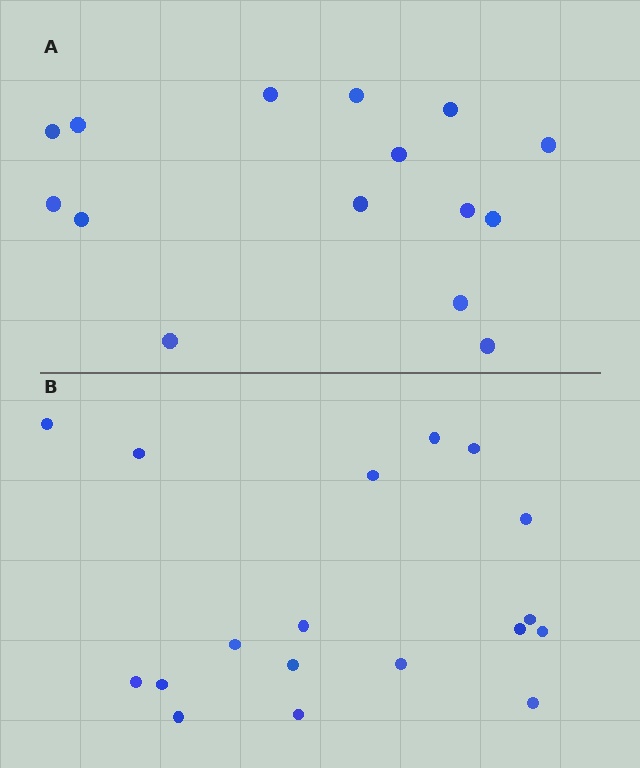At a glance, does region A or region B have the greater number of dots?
Region B (the bottom region) has more dots.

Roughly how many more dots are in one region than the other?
Region B has just a few more — roughly 2 or 3 more dots than region A.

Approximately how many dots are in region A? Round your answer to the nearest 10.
About 20 dots. (The exact count is 15, which rounds to 20.)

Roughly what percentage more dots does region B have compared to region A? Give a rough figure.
About 20% more.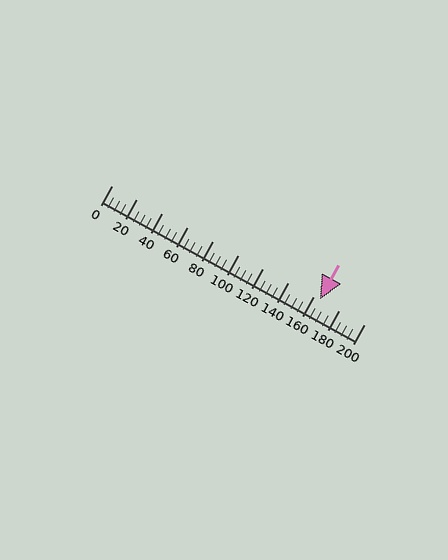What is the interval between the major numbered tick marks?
The major tick marks are spaced 20 units apart.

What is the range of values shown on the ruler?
The ruler shows values from 0 to 200.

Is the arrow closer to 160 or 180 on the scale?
The arrow is closer to 160.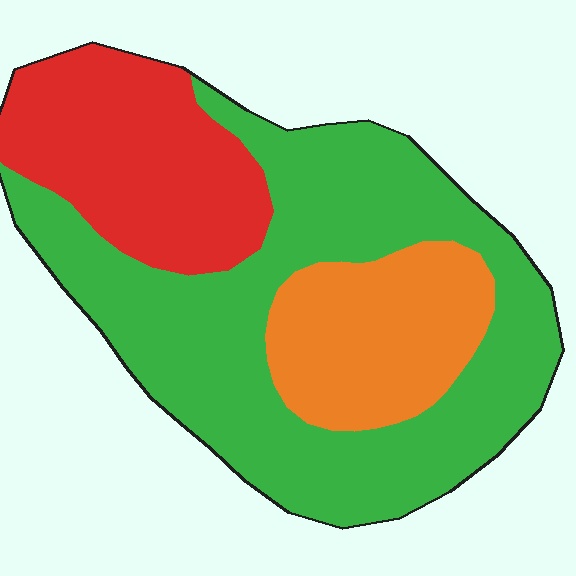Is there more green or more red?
Green.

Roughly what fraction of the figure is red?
Red covers 25% of the figure.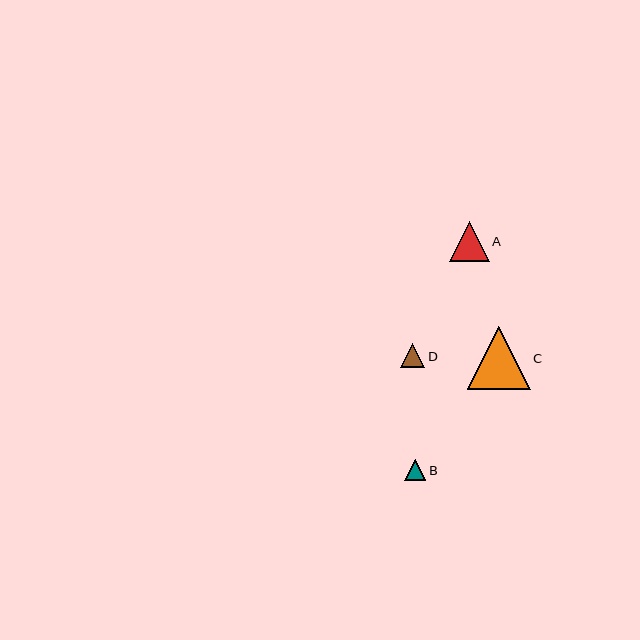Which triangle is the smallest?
Triangle B is the smallest with a size of approximately 21 pixels.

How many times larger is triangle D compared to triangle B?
Triangle D is approximately 1.1 times the size of triangle B.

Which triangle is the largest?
Triangle C is the largest with a size of approximately 63 pixels.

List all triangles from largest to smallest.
From largest to smallest: C, A, D, B.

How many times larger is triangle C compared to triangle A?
Triangle C is approximately 1.6 times the size of triangle A.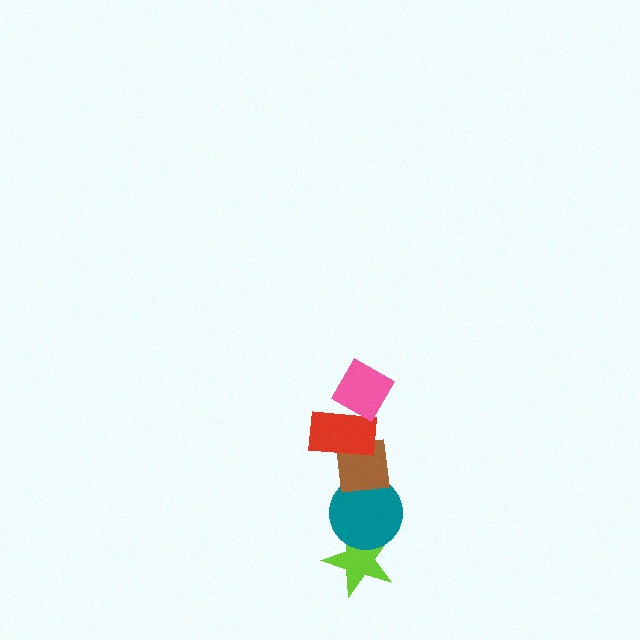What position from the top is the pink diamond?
The pink diamond is 1st from the top.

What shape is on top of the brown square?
The red rectangle is on top of the brown square.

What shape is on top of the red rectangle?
The pink diamond is on top of the red rectangle.